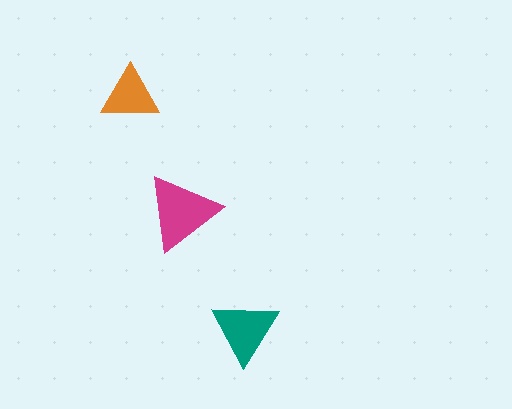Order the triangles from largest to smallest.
the magenta one, the teal one, the orange one.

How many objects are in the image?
There are 3 objects in the image.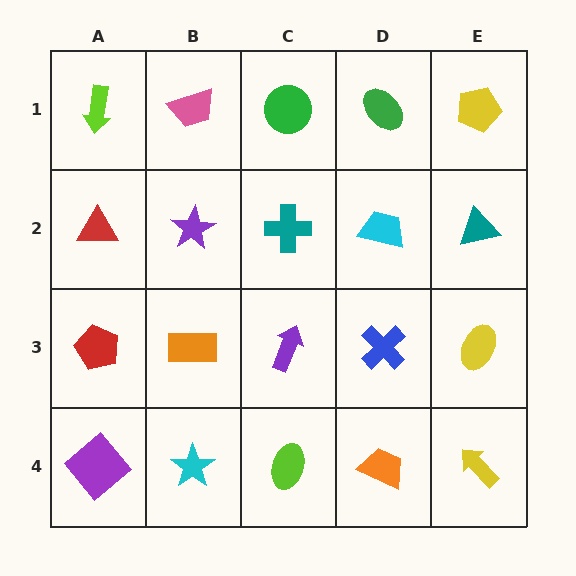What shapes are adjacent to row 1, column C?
A teal cross (row 2, column C), a pink trapezoid (row 1, column B), a green ellipse (row 1, column D).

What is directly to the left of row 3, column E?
A blue cross.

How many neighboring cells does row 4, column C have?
3.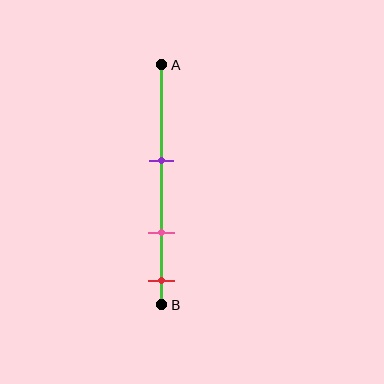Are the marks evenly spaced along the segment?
Yes, the marks are approximately evenly spaced.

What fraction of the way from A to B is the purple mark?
The purple mark is approximately 40% (0.4) of the way from A to B.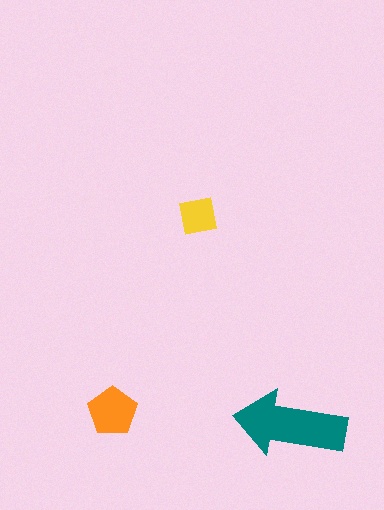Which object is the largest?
The teal arrow.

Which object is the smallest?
The yellow square.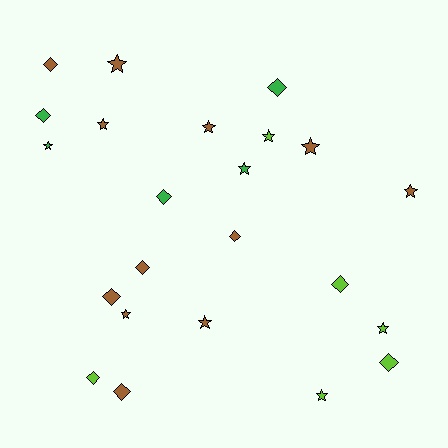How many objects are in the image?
There are 23 objects.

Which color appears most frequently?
Brown, with 12 objects.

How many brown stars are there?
There are 7 brown stars.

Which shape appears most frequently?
Star, with 12 objects.